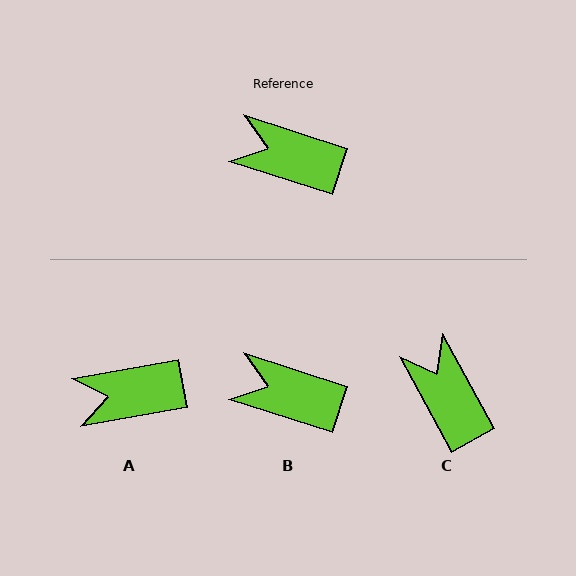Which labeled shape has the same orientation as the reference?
B.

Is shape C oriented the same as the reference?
No, it is off by about 43 degrees.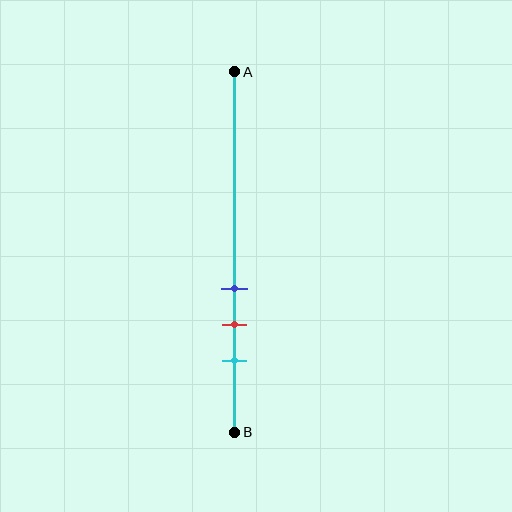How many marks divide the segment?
There are 3 marks dividing the segment.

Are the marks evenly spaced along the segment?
Yes, the marks are approximately evenly spaced.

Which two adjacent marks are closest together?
The blue and red marks are the closest adjacent pair.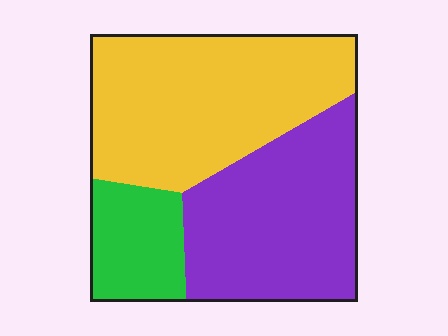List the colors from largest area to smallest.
From largest to smallest: yellow, purple, green.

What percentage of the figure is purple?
Purple covers around 40% of the figure.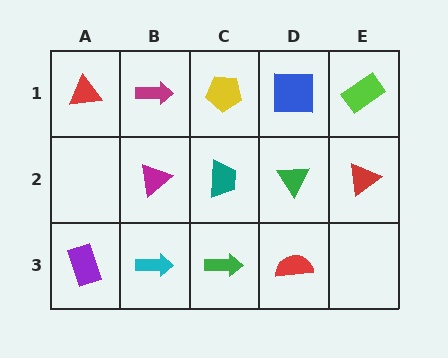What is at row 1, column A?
A red triangle.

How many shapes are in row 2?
4 shapes.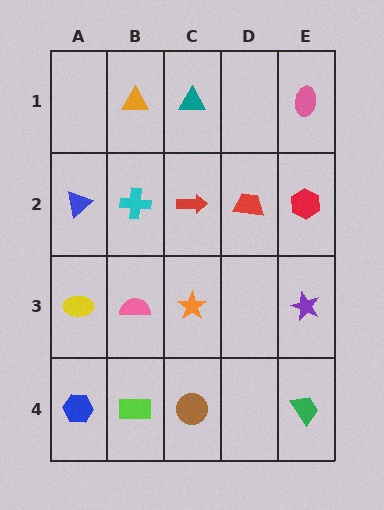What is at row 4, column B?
A lime rectangle.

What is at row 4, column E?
A green trapezoid.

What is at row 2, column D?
A red trapezoid.